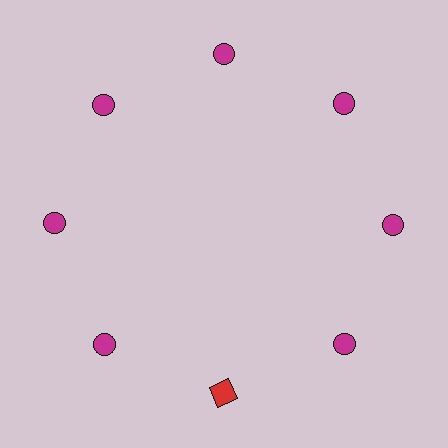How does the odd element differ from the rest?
It differs in both color (red instead of magenta) and shape (square instead of circle).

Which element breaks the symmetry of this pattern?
The red square at roughly the 6 o'clock position breaks the symmetry. All other shapes are magenta circles.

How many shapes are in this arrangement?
There are 8 shapes arranged in a ring pattern.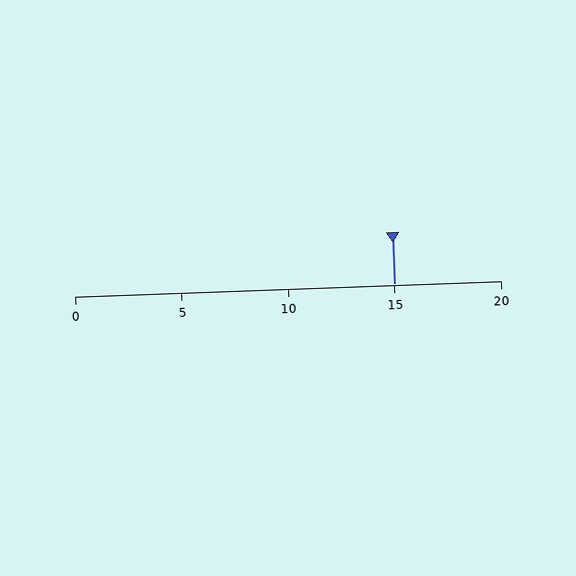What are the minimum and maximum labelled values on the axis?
The axis runs from 0 to 20.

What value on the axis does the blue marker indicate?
The marker indicates approximately 15.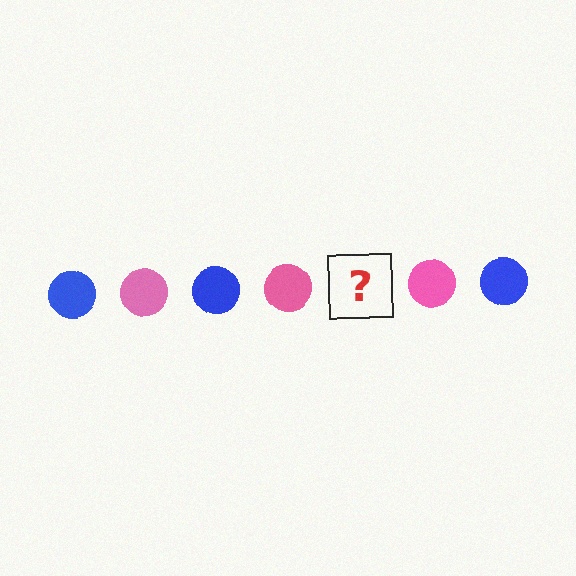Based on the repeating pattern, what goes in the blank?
The blank should be a blue circle.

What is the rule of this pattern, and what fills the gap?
The rule is that the pattern cycles through blue, pink circles. The gap should be filled with a blue circle.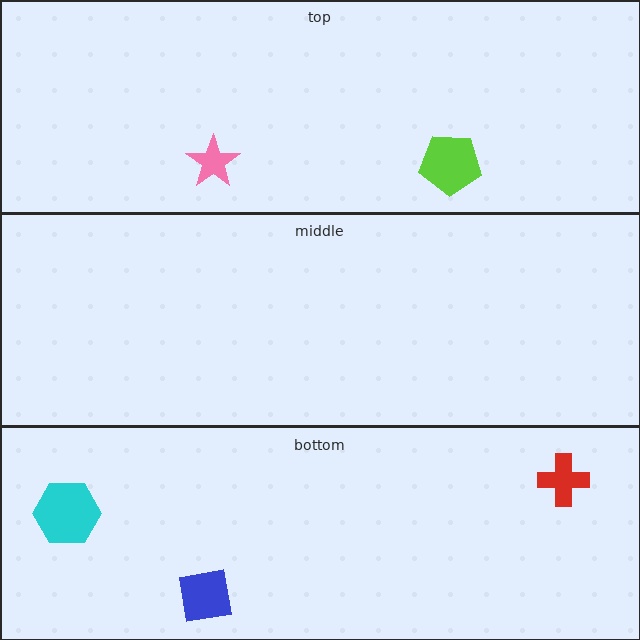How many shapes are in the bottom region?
3.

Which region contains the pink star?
The top region.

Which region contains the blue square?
The bottom region.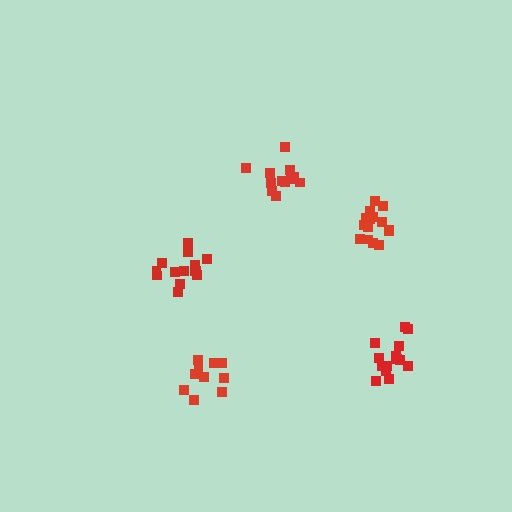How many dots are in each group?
Group 1: 10 dots, Group 2: 16 dots, Group 3: 12 dots, Group 4: 14 dots, Group 5: 14 dots (66 total).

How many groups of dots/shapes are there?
There are 5 groups.